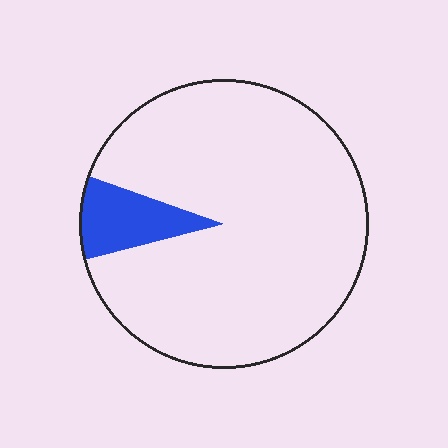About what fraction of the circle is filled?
About one tenth (1/10).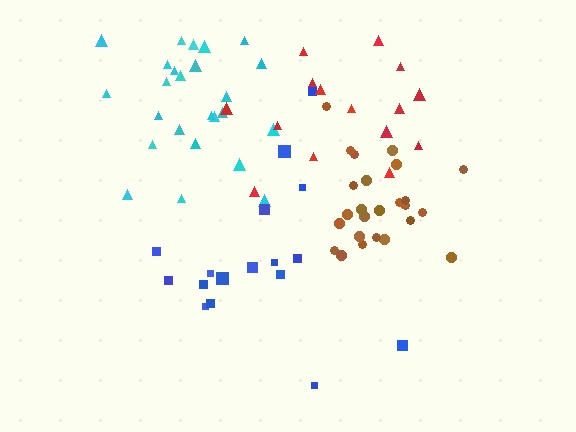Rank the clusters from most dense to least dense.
brown, cyan, red, blue.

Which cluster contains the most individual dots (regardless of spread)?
Brown (26).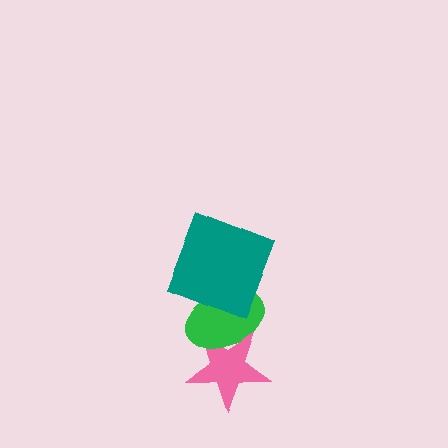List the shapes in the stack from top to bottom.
From top to bottom: the teal square, the green ellipse, the pink star.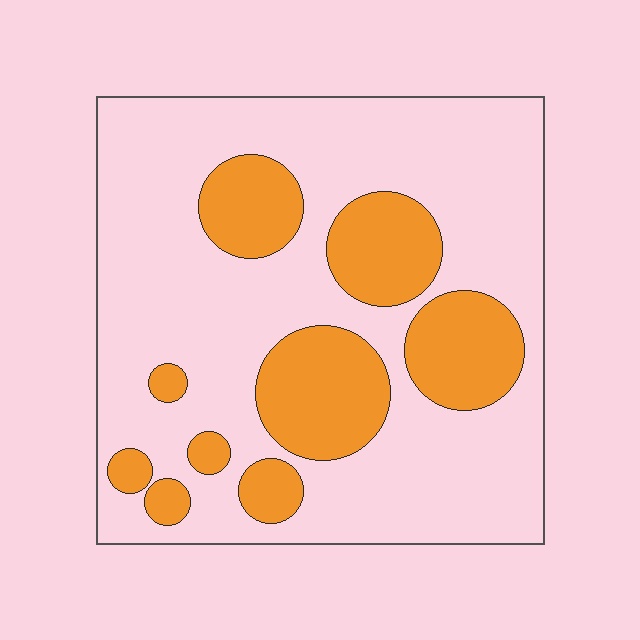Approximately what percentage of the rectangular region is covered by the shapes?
Approximately 25%.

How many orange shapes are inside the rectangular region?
9.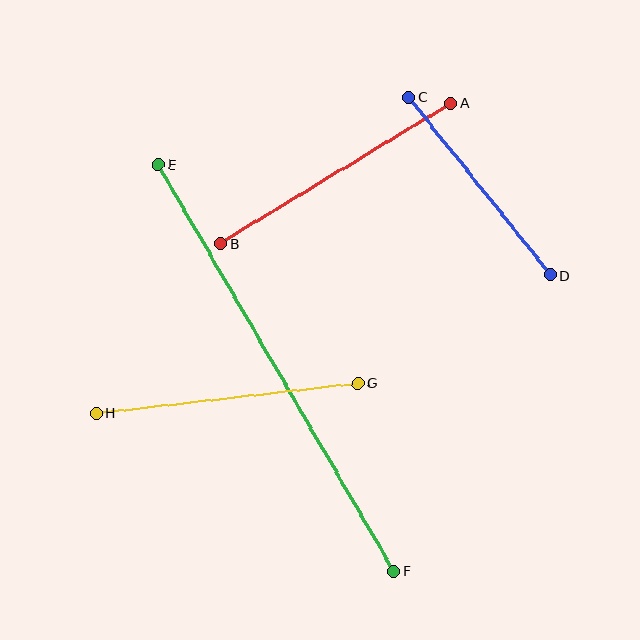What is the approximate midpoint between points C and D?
The midpoint is at approximately (480, 186) pixels.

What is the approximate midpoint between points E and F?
The midpoint is at approximately (276, 368) pixels.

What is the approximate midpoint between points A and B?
The midpoint is at approximately (336, 173) pixels.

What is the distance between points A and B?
The distance is approximately 270 pixels.